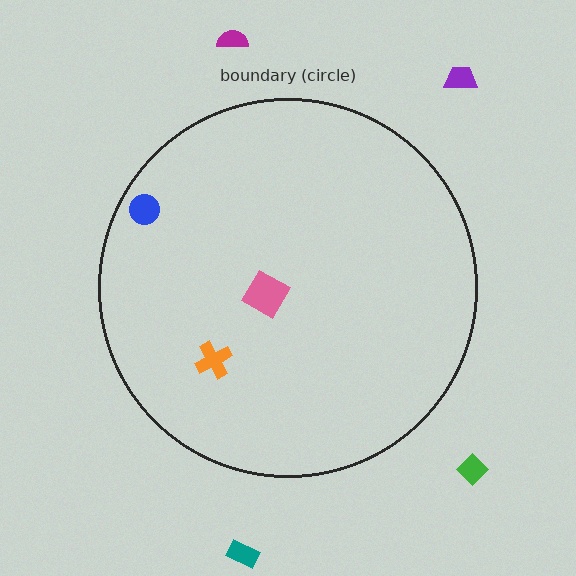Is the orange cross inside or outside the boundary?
Inside.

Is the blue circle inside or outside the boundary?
Inside.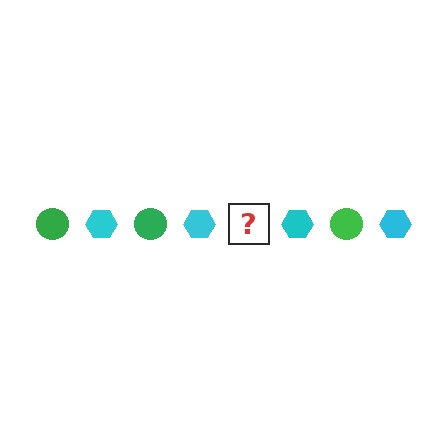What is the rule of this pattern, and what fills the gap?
The rule is that the pattern alternates between green circle and cyan hexagon. The gap should be filled with a green circle.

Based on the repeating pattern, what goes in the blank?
The blank should be a green circle.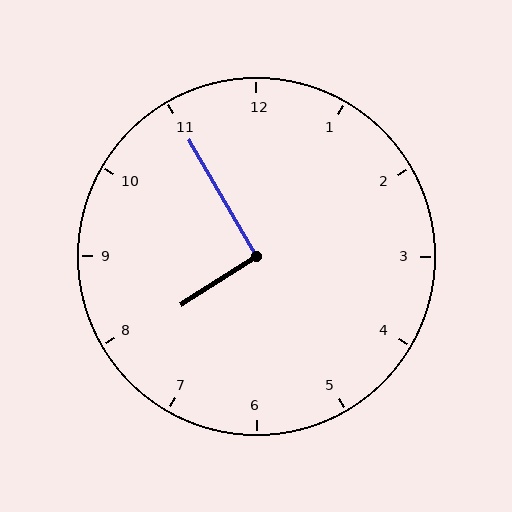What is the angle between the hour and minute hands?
Approximately 92 degrees.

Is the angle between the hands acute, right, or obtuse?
It is right.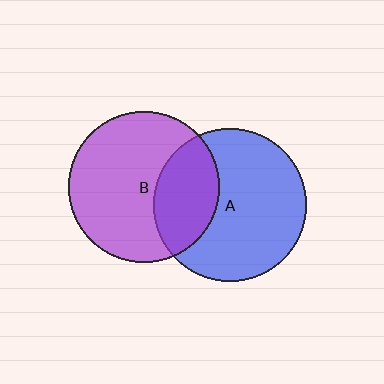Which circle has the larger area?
Circle A (blue).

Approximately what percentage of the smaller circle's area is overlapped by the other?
Approximately 30%.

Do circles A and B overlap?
Yes.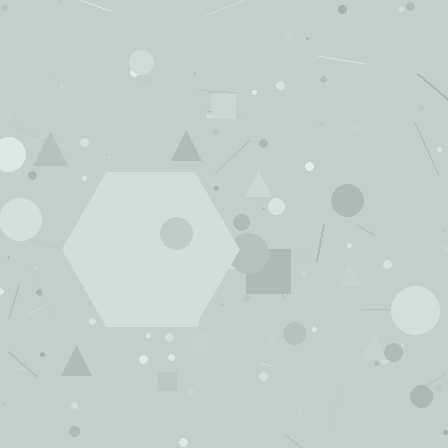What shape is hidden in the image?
A hexagon is hidden in the image.